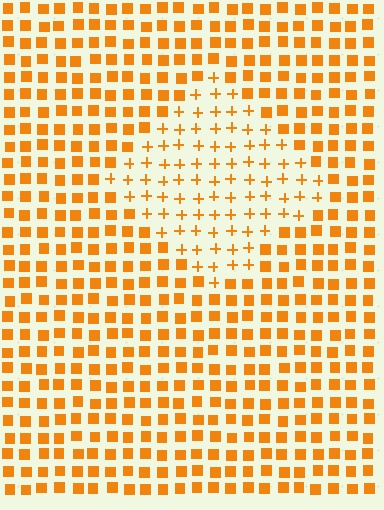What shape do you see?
I see a diamond.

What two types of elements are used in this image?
The image uses plus signs inside the diamond region and squares outside it.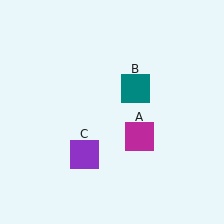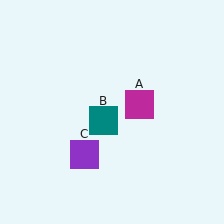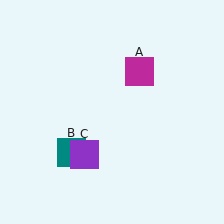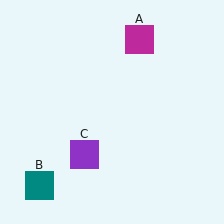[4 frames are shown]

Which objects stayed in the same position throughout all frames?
Purple square (object C) remained stationary.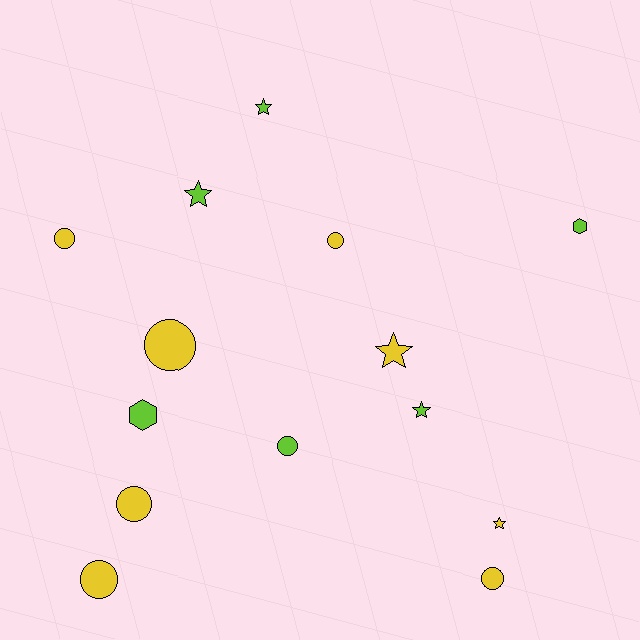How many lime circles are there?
There is 1 lime circle.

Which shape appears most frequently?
Circle, with 7 objects.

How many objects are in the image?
There are 14 objects.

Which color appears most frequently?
Yellow, with 8 objects.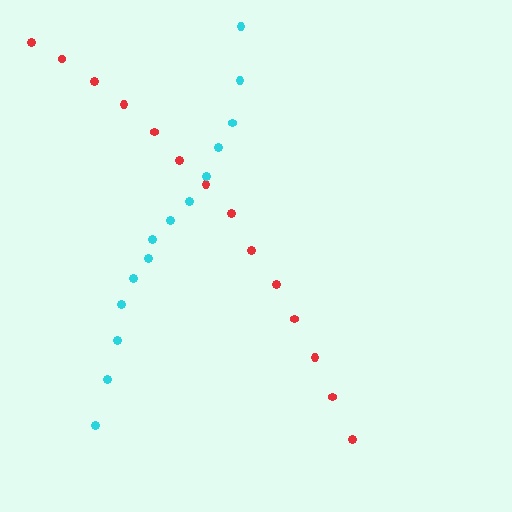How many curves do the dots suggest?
There are 2 distinct paths.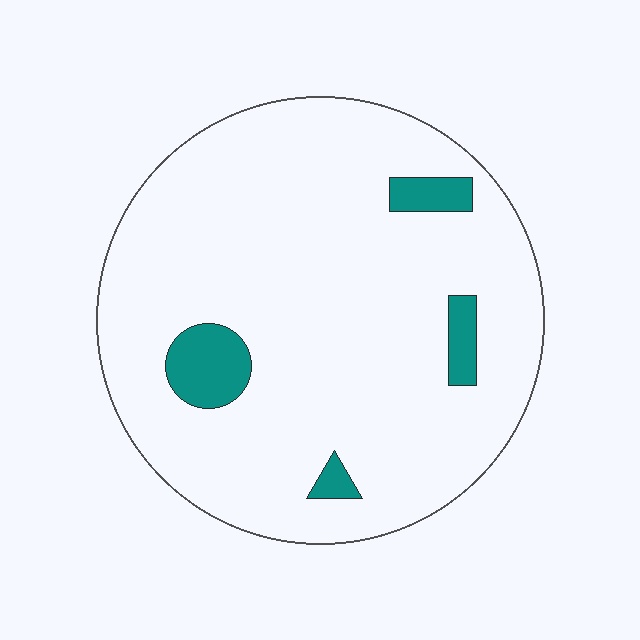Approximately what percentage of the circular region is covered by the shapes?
Approximately 10%.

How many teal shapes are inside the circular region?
4.